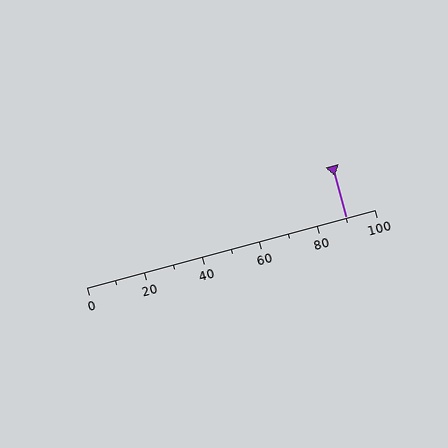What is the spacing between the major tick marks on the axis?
The major ticks are spaced 20 apart.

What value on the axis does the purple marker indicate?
The marker indicates approximately 90.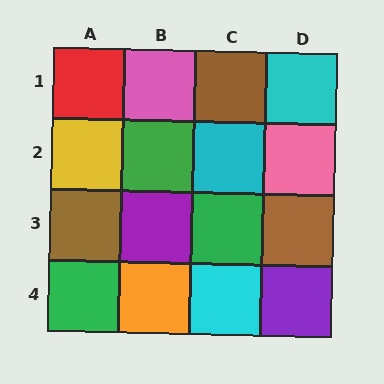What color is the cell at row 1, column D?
Cyan.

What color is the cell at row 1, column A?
Red.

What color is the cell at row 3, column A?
Brown.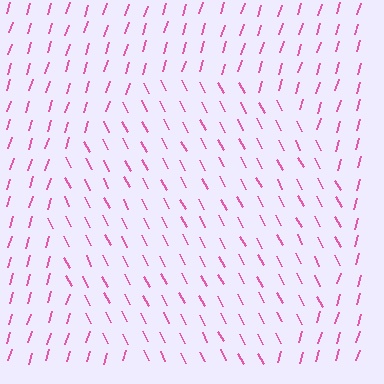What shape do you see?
I see a circle.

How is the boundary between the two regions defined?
The boundary is defined purely by a change in line orientation (approximately 45 degrees difference). All lines are the same color and thickness.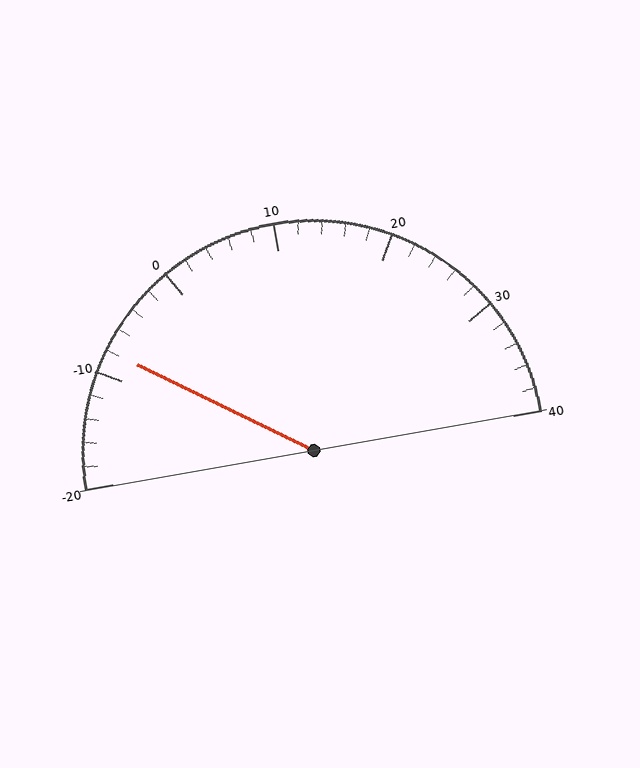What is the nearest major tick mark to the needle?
The nearest major tick mark is -10.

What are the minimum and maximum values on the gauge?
The gauge ranges from -20 to 40.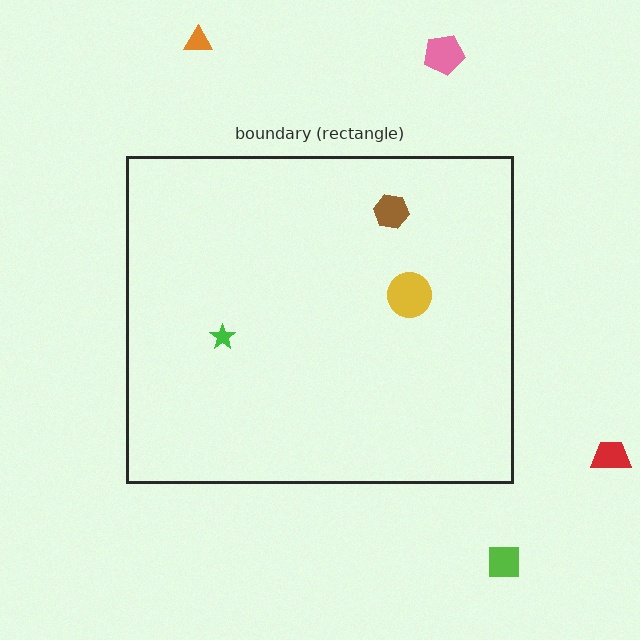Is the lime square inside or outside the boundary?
Outside.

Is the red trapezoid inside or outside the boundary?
Outside.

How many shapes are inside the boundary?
3 inside, 4 outside.